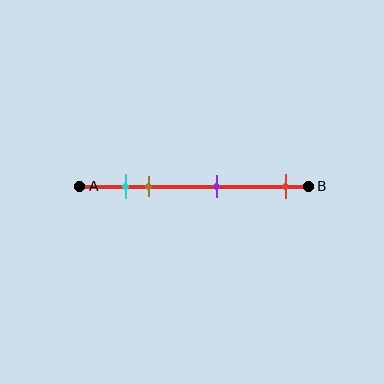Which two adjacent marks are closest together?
The cyan and brown marks are the closest adjacent pair.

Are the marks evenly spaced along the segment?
No, the marks are not evenly spaced.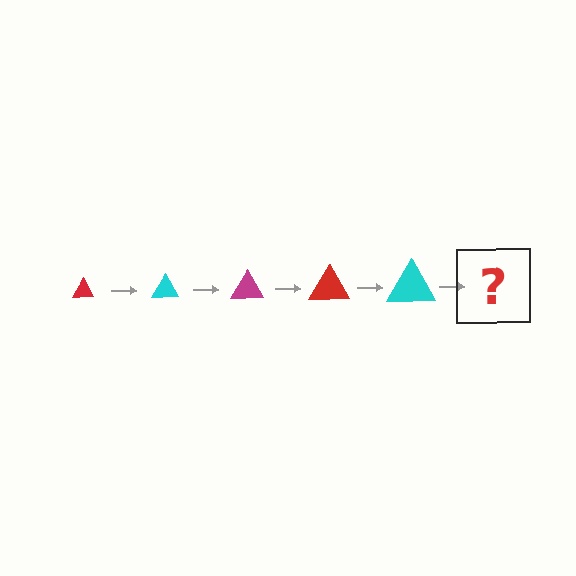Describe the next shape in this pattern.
It should be a magenta triangle, larger than the previous one.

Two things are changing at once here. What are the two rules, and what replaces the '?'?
The two rules are that the triangle grows larger each step and the color cycles through red, cyan, and magenta. The '?' should be a magenta triangle, larger than the previous one.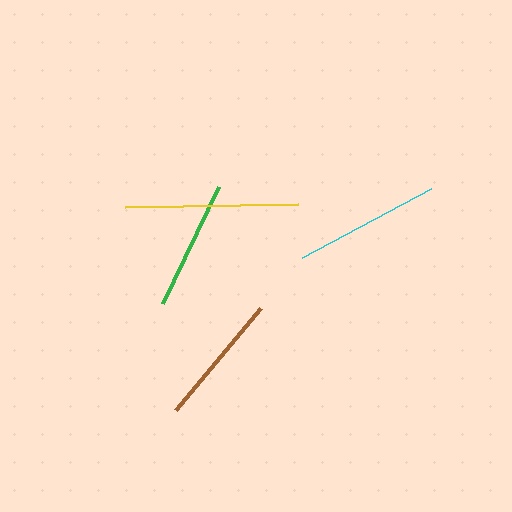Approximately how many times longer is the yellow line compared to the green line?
The yellow line is approximately 1.3 times the length of the green line.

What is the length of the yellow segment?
The yellow segment is approximately 173 pixels long.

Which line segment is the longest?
The yellow line is the longest at approximately 173 pixels.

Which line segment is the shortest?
The green line is the shortest at approximately 130 pixels.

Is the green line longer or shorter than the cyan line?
The cyan line is longer than the green line.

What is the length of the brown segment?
The brown segment is approximately 133 pixels long.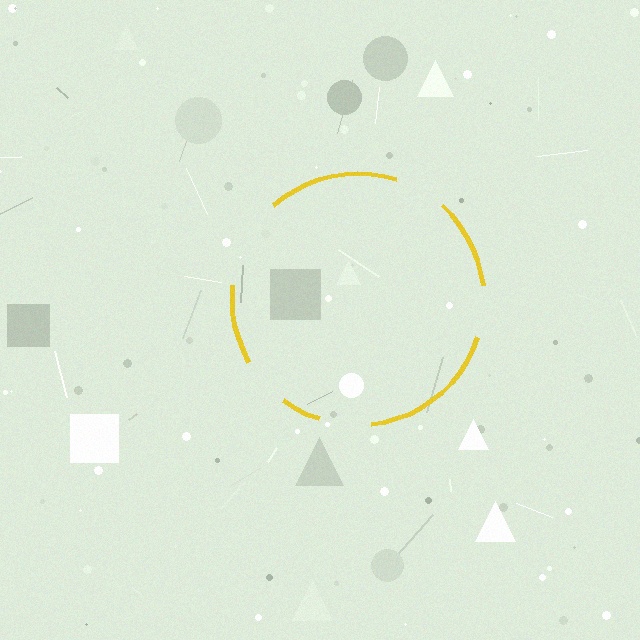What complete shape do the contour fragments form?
The contour fragments form a circle.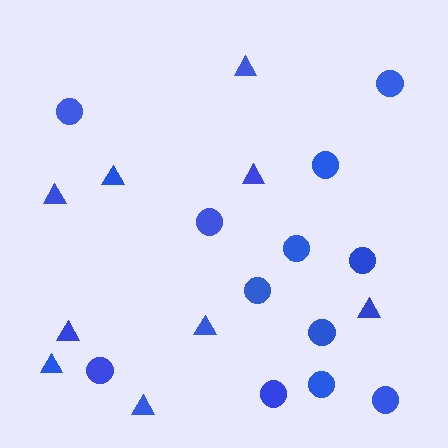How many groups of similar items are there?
There are 2 groups: one group of circles (12) and one group of triangles (9).